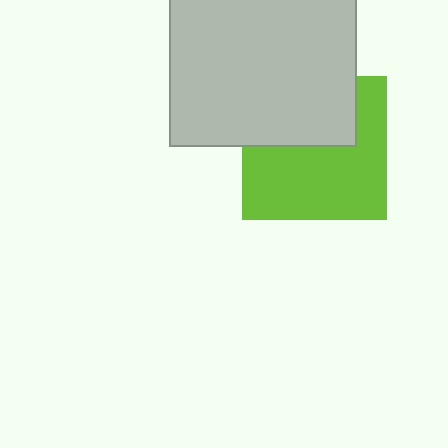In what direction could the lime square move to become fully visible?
The lime square could move down. That would shift it out from behind the light gray square entirely.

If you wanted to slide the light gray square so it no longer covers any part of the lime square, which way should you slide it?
Slide it up — that is the most direct way to separate the two shapes.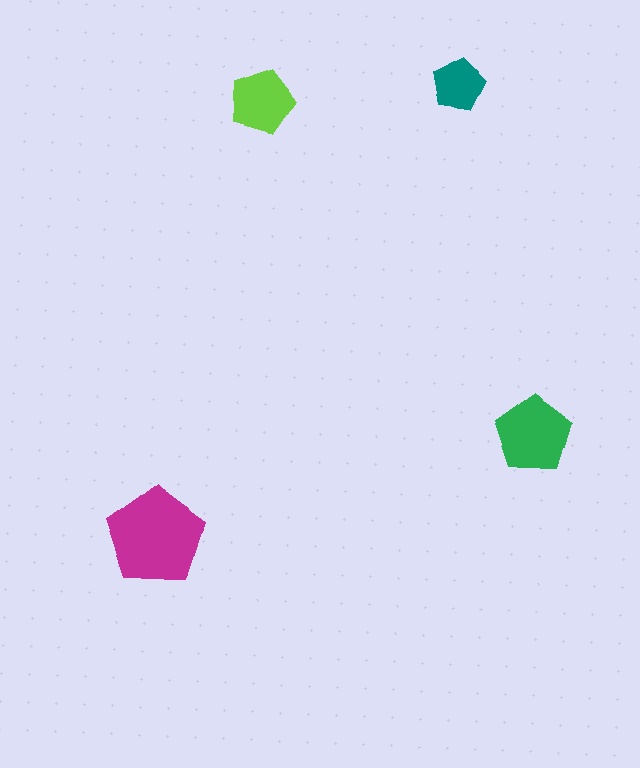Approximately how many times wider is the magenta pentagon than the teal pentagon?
About 2 times wider.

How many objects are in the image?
There are 4 objects in the image.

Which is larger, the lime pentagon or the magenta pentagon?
The magenta one.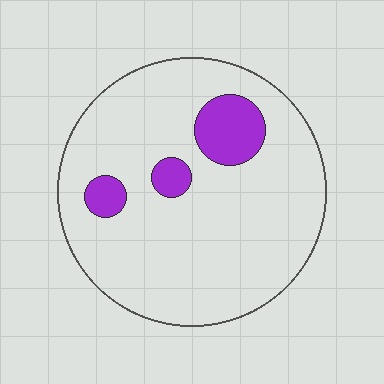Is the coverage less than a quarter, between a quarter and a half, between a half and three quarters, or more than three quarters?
Less than a quarter.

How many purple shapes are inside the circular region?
3.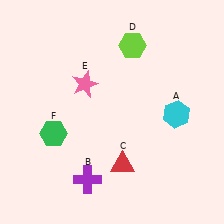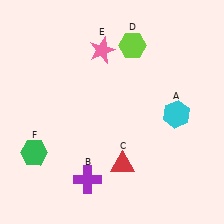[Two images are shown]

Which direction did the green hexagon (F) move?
The green hexagon (F) moved left.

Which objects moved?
The objects that moved are: the pink star (E), the green hexagon (F).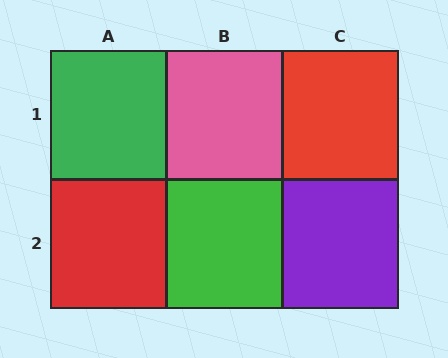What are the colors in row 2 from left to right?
Red, green, purple.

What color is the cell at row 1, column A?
Green.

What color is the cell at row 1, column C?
Red.